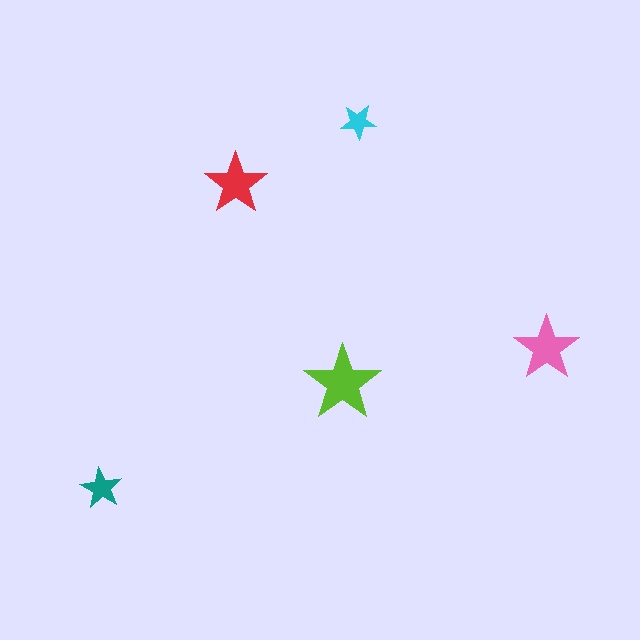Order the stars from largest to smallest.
the lime one, the pink one, the red one, the teal one, the cyan one.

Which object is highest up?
The cyan star is topmost.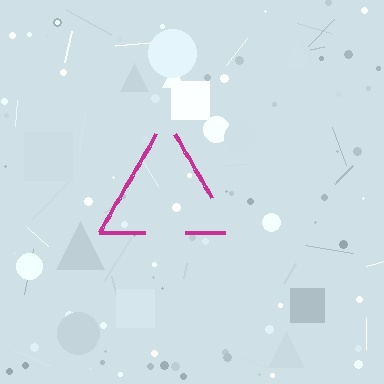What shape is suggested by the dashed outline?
The dashed outline suggests a triangle.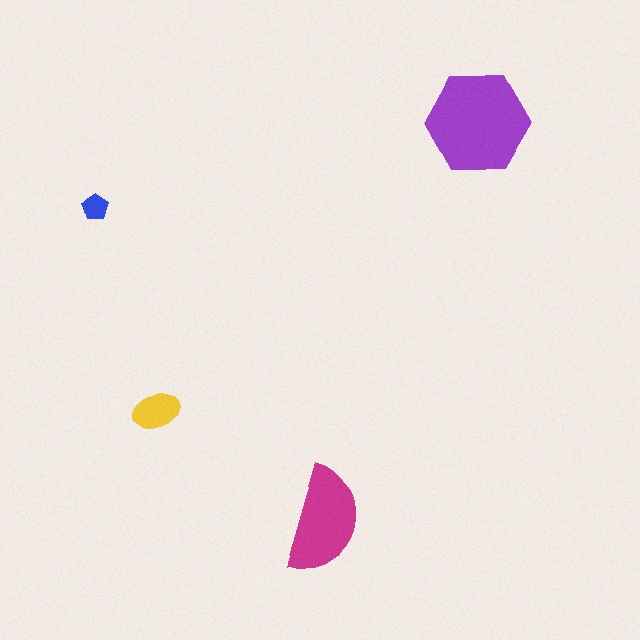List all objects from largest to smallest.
The purple hexagon, the magenta semicircle, the yellow ellipse, the blue pentagon.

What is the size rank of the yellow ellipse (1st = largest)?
3rd.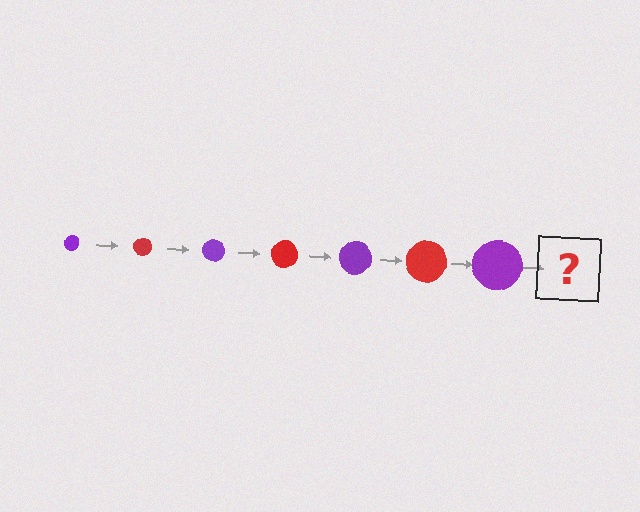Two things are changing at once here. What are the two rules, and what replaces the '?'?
The two rules are that the circle grows larger each step and the color cycles through purple and red. The '?' should be a red circle, larger than the previous one.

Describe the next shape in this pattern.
It should be a red circle, larger than the previous one.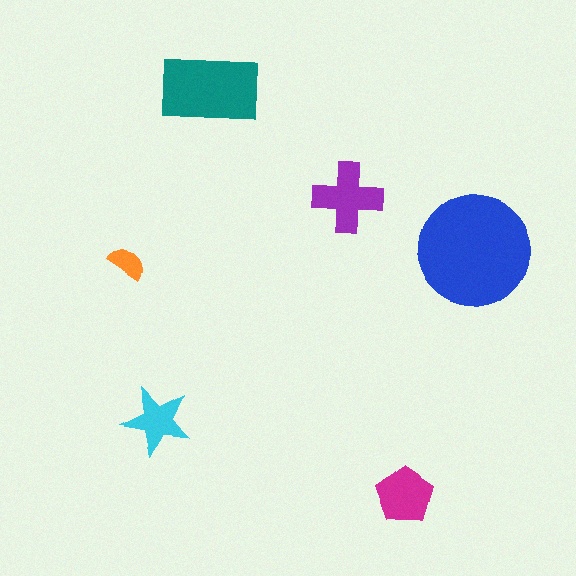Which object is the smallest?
The orange semicircle.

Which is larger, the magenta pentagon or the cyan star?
The magenta pentagon.